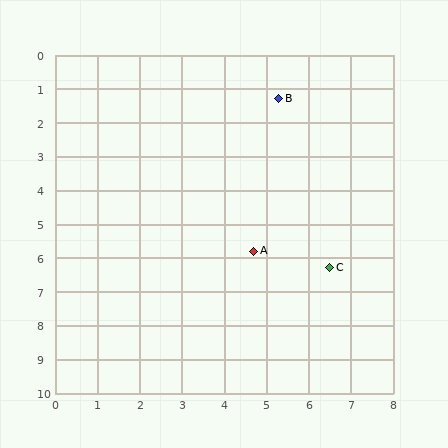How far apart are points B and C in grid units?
Points B and C are about 5.1 grid units apart.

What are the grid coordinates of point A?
Point A is at approximately (4.7, 5.8).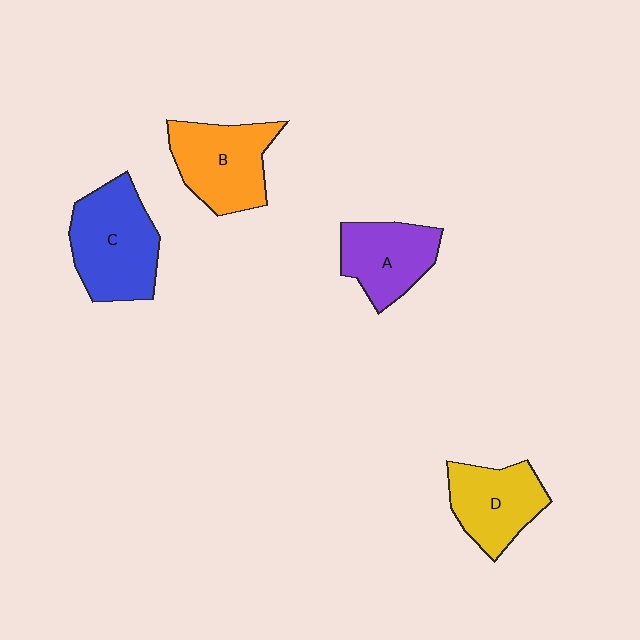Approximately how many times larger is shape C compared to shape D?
Approximately 1.3 times.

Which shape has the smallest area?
Shape A (purple).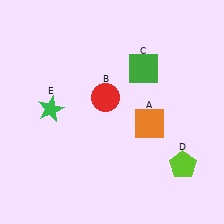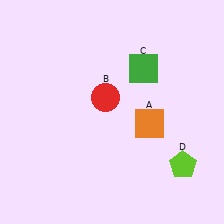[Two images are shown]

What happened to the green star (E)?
The green star (E) was removed in Image 2. It was in the top-left area of Image 1.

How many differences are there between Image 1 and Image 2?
There is 1 difference between the two images.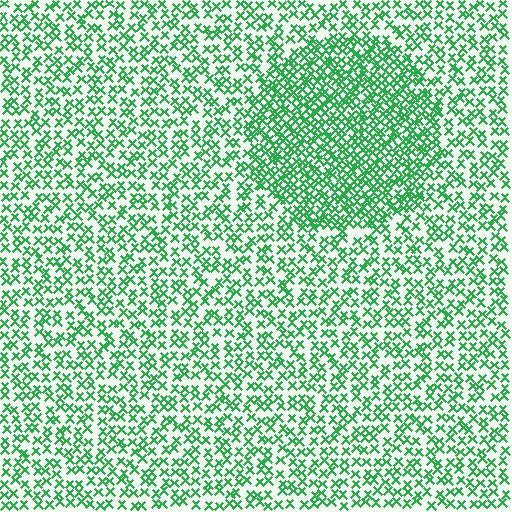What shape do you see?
I see a circle.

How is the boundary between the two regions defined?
The boundary is defined by a change in element density (approximately 1.8x ratio). All elements are the same color, size, and shape.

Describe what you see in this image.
The image contains small green elements arranged at two different densities. A circle-shaped region is visible where the elements are more densely packed than the surrounding area.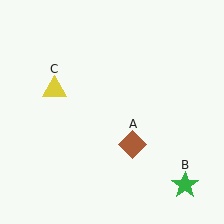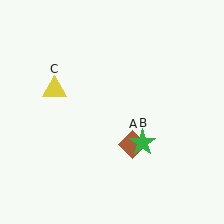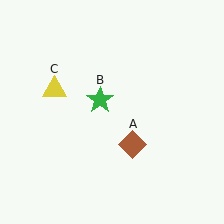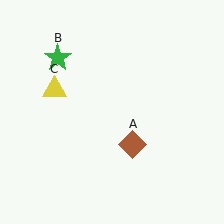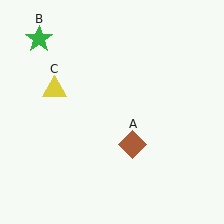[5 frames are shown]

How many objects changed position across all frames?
1 object changed position: green star (object B).